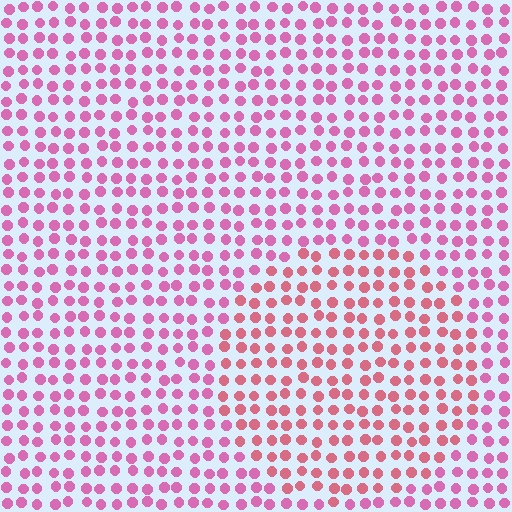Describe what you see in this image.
The image is filled with small pink elements in a uniform arrangement. A circle-shaped region is visible where the elements are tinted to a slightly different hue, forming a subtle color boundary.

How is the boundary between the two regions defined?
The boundary is defined purely by a slight shift in hue (about 27 degrees). Spacing, size, and orientation are identical on both sides.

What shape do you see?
I see a circle.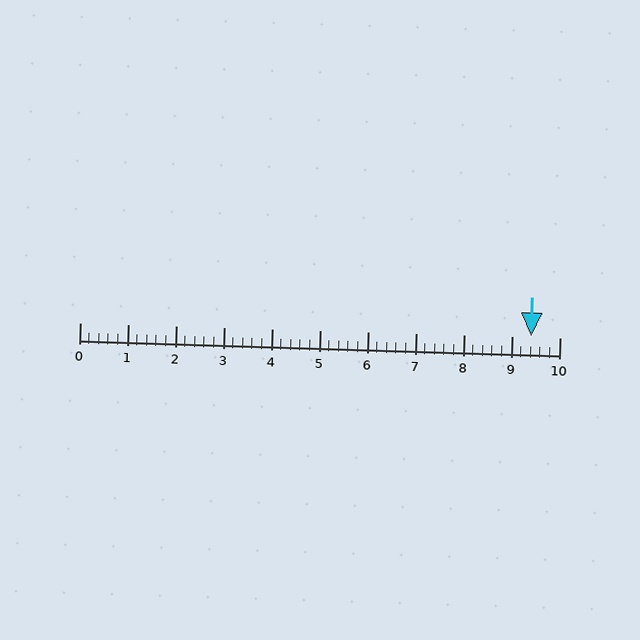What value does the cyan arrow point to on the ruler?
The cyan arrow points to approximately 9.4.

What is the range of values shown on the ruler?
The ruler shows values from 0 to 10.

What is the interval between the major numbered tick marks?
The major tick marks are spaced 1 units apart.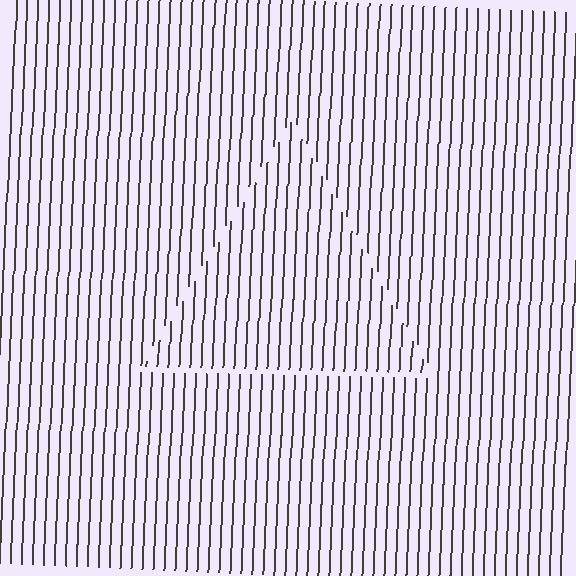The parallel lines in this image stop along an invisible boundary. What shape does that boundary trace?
An illusory triangle. The interior of the shape contains the same grating, shifted by half a period — the contour is defined by the phase discontinuity where line-ends from the inner and outer gratings abut.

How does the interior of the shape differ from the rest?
The interior of the shape contains the same grating, shifted by half a period — the contour is defined by the phase discontinuity where line-ends from the inner and outer gratings abut.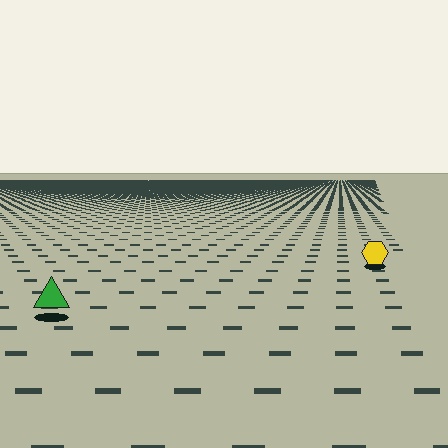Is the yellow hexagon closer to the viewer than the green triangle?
No. The green triangle is closer — you can tell from the texture gradient: the ground texture is coarser near it.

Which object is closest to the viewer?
The green triangle is closest. The texture marks near it are larger and more spread out.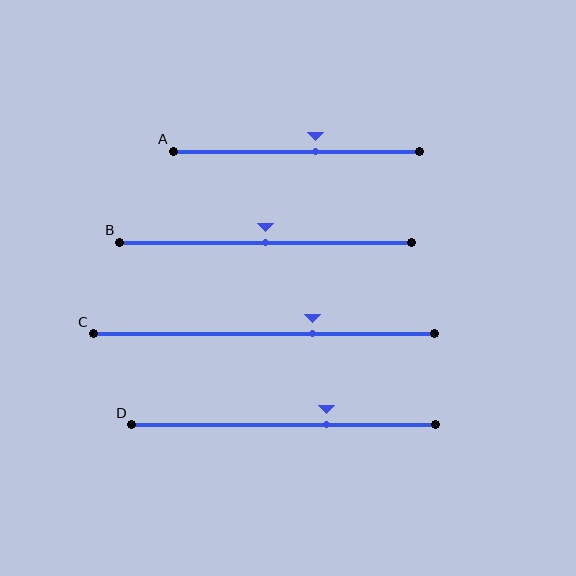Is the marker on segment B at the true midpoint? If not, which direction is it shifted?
Yes, the marker on segment B is at the true midpoint.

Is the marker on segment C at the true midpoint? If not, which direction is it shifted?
No, the marker on segment C is shifted to the right by about 14% of the segment length.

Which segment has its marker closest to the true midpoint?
Segment B has its marker closest to the true midpoint.